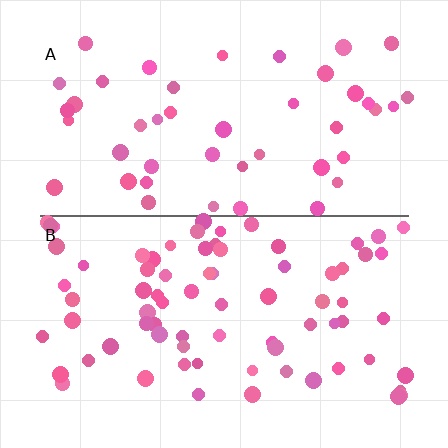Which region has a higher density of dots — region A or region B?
B (the bottom).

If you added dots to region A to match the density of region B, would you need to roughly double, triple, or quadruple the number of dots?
Approximately double.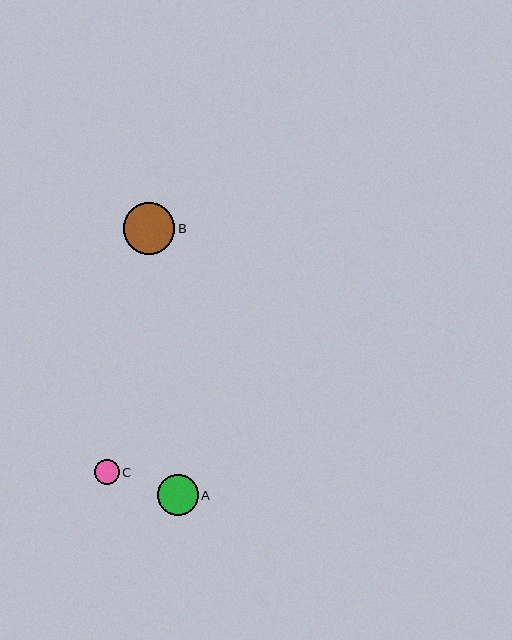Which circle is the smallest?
Circle C is the smallest with a size of approximately 24 pixels.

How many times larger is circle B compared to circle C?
Circle B is approximately 2.1 times the size of circle C.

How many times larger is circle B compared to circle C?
Circle B is approximately 2.1 times the size of circle C.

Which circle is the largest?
Circle B is the largest with a size of approximately 51 pixels.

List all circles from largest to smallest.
From largest to smallest: B, A, C.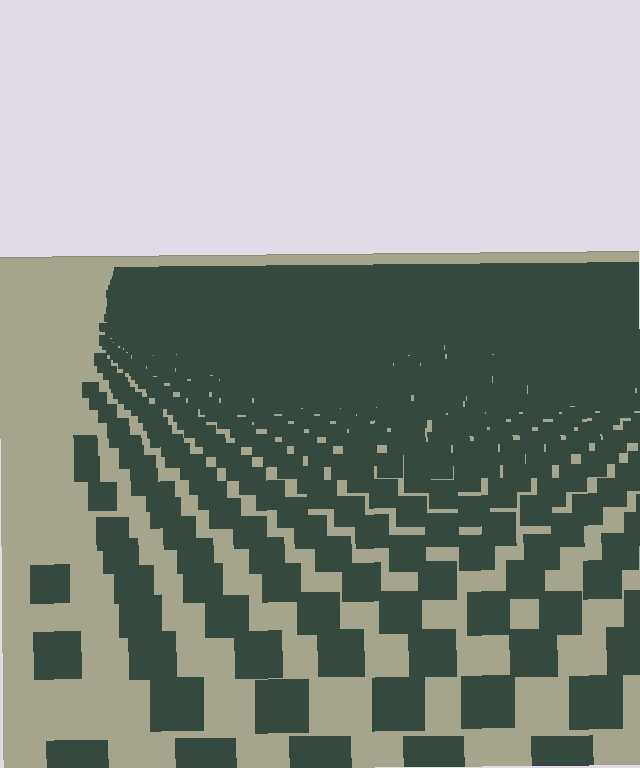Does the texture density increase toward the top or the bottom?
Density increases toward the top.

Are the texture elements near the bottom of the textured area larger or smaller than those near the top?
Larger. Near the bottom, elements are closer to the viewer and appear at a bigger on-screen size.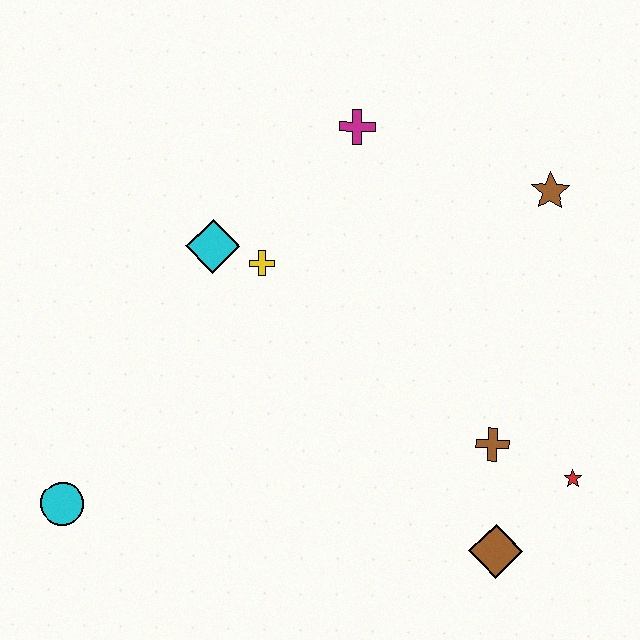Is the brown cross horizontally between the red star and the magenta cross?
Yes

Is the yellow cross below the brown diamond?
No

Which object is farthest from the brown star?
The cyan circle is farthest from the brown star.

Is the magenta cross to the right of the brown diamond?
No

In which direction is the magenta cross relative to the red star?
The magenta cross is above the red star.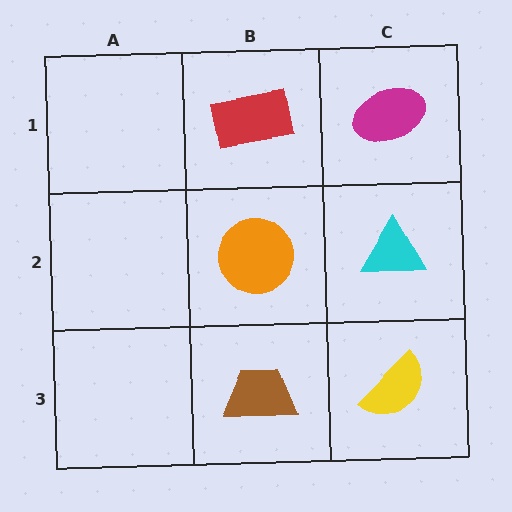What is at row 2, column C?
A cyan triangle.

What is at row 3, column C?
A yellow semicircle.